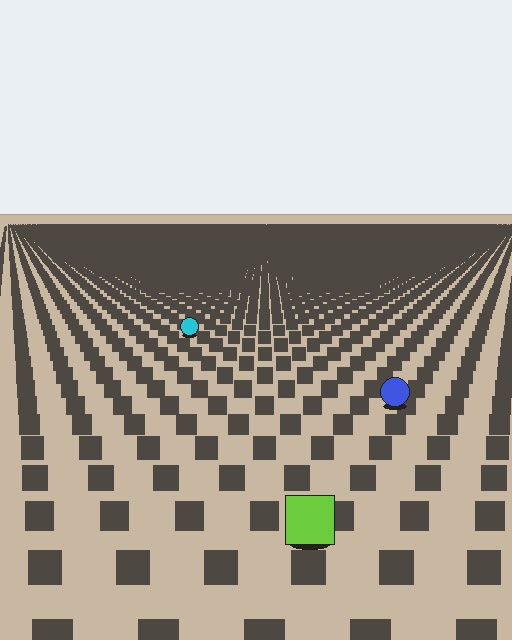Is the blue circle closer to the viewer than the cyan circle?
Yes. The blue circle is closer — you can tell from the texture gradient: the ground texture is coarser near it.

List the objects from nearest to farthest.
From nearest to farthest: the lime square, the blue circle, the cyan circle.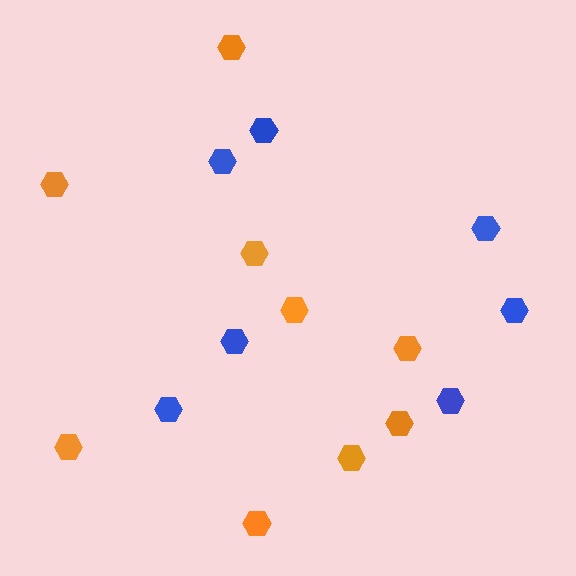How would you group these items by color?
There are 2 groups: one group of orange hexagons (9) and one group of blue hexagons (7).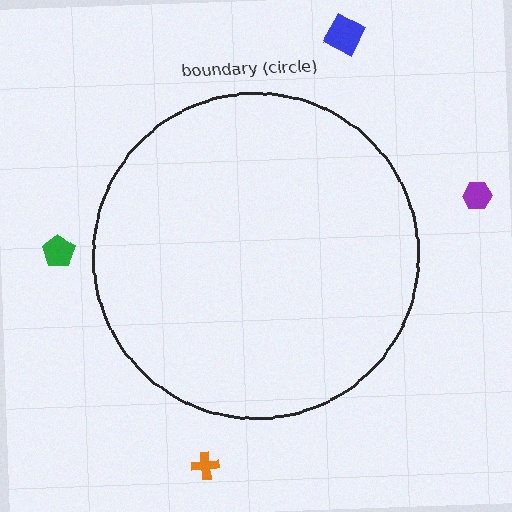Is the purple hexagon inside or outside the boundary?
Outside.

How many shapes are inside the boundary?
0 inside, 4 outside.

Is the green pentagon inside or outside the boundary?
Outside.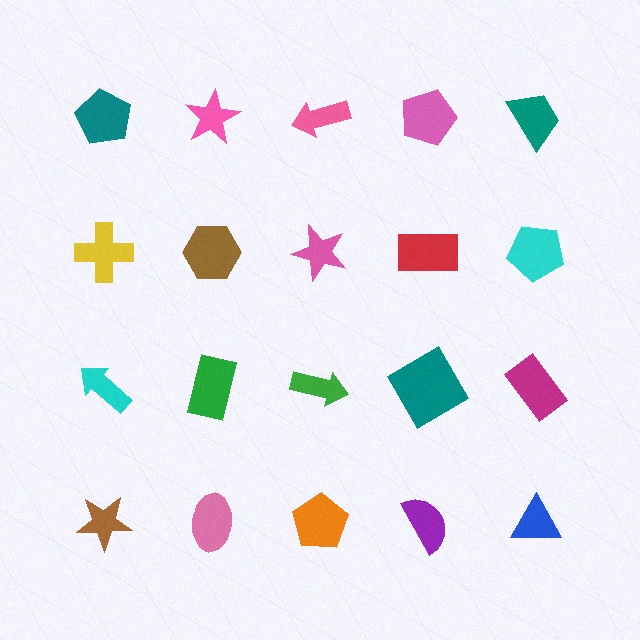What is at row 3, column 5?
A magenta rectangle.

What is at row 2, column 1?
A yellow cross.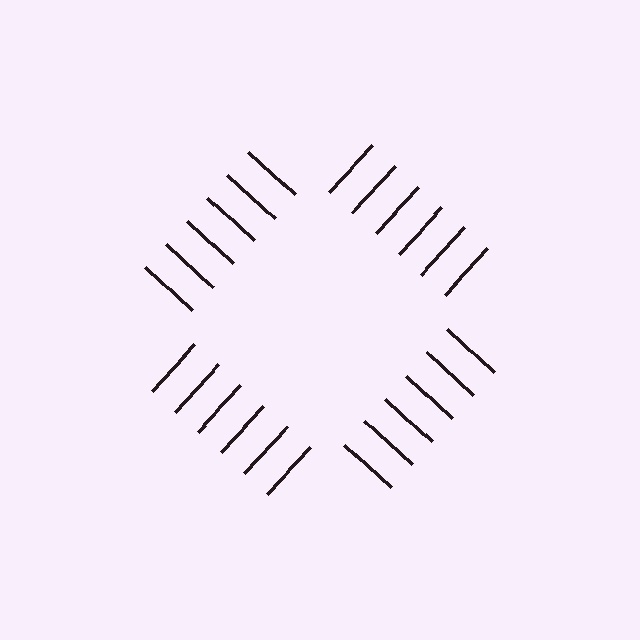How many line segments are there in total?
24 — 6 along each of the 4 edges.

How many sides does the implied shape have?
4 sides — the line-ends trace a square.